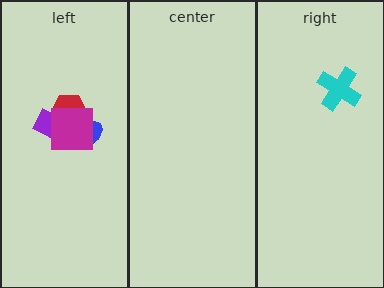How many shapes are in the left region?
4.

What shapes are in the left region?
The purple rectangle, the red hexagon, the blue ellipse, the magenta square.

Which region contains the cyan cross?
The right region.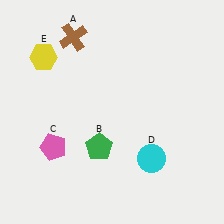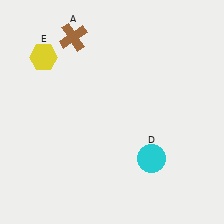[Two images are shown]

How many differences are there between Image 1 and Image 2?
There are 2 differences between the two images.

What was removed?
The pink pentagon (C), the green pentagon (B) were removed in Image 2.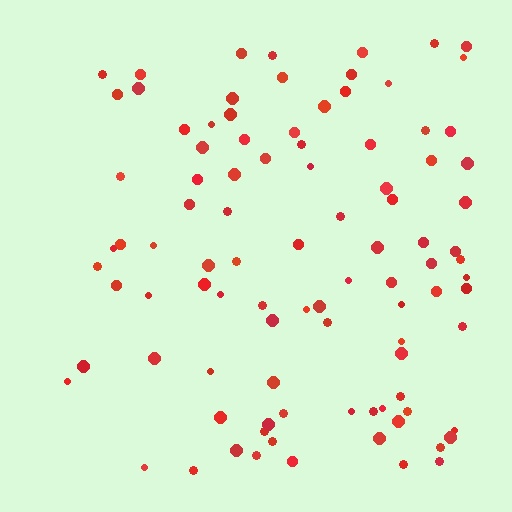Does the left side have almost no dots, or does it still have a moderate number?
Still a moderate number, just noticeably fewer than the right.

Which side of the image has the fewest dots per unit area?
The left.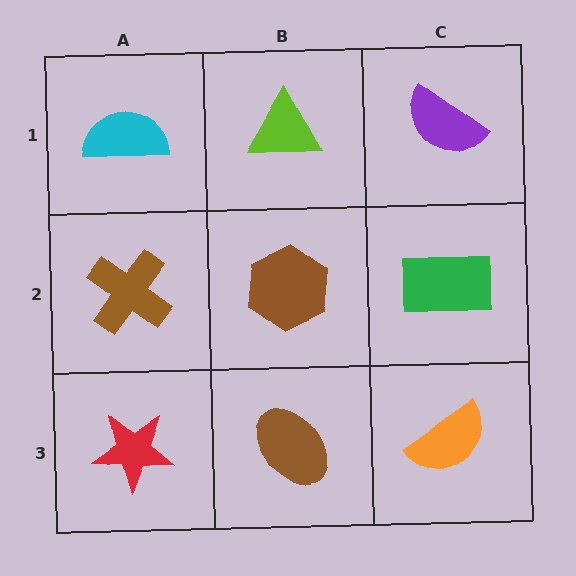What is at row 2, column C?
A green rectangle.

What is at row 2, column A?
A brown cross.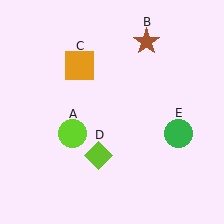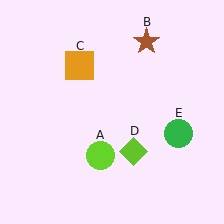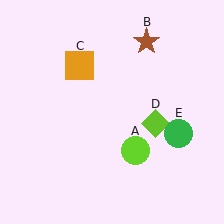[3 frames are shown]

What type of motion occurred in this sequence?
The lime circle (object A), lime diamond (object D) rotated counterclockwise around the center of the scene.